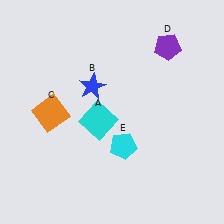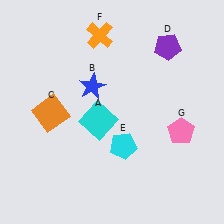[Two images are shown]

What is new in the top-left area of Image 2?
An orange cross (F) was added in the top-left area of Image 2.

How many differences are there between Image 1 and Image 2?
There are 2 differences between the two images.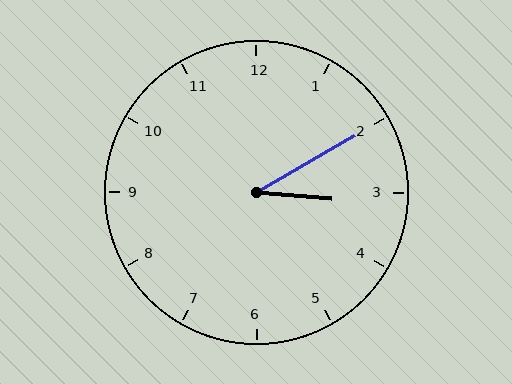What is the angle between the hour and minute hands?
Approximately 35 degrees.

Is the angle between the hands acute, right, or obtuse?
It is acute.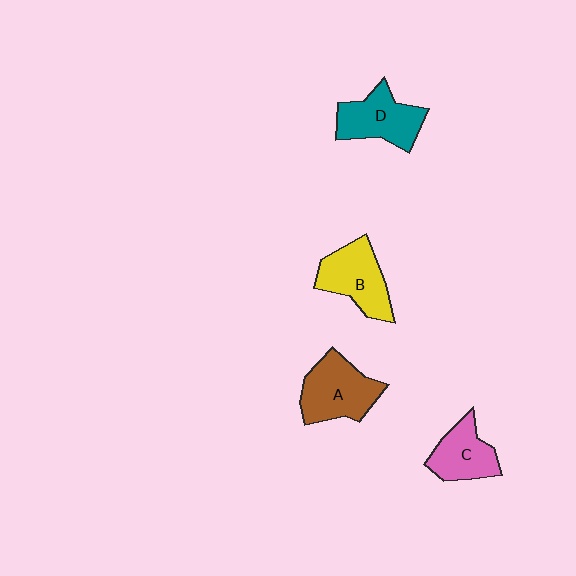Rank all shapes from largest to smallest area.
From largest to smallest: A (brown), B (yellow), D (teal), C (pink).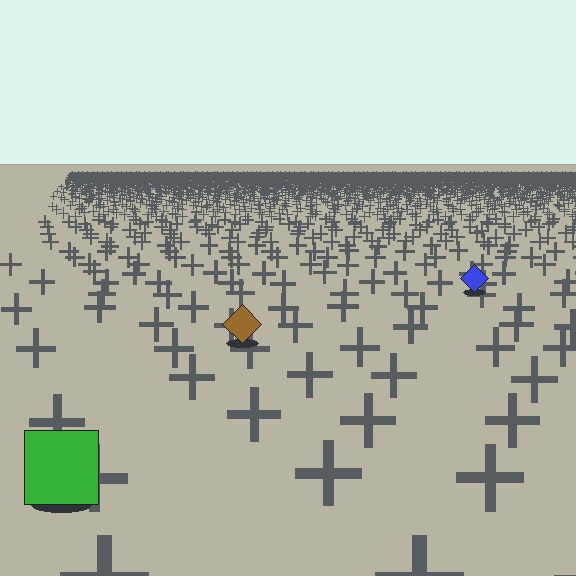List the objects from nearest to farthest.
From nearest to farthest: the green square, the brown diamond, the blue diamond.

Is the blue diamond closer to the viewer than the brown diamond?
No. The brown diamond is closer — you can tell from the texture gradient: the ground texture is coarser near it.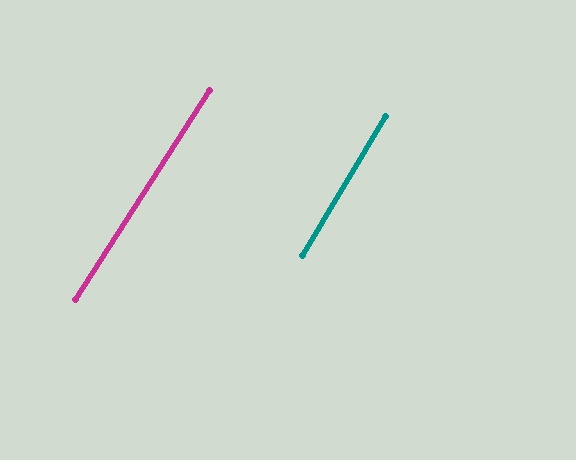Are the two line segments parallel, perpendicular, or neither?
Parallel — their directions differ by only 1.6°.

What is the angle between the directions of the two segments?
Approximately 2 degrees.